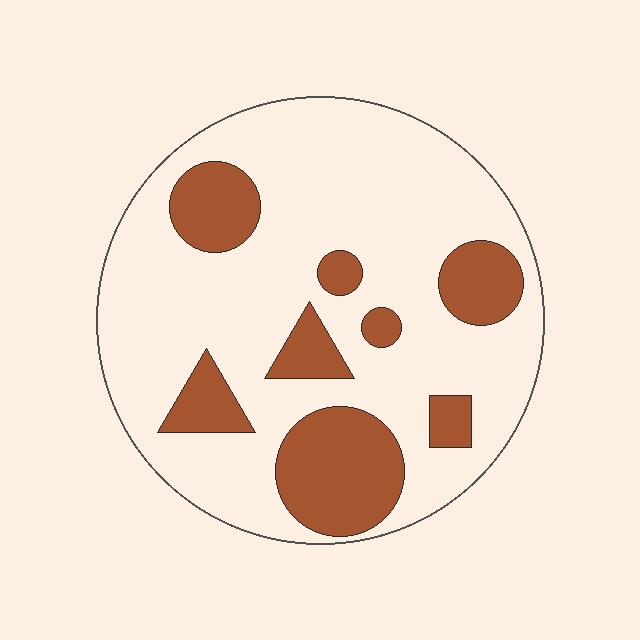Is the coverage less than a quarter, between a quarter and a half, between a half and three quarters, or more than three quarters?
Less than a quarter.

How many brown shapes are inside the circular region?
8.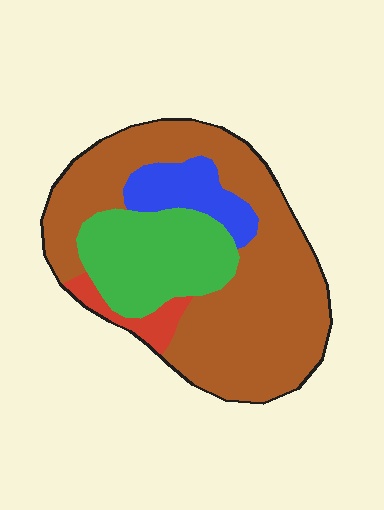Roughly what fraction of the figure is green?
Green covers 23% of the figure.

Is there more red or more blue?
Blue.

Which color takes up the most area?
Brown, at roughly 60%.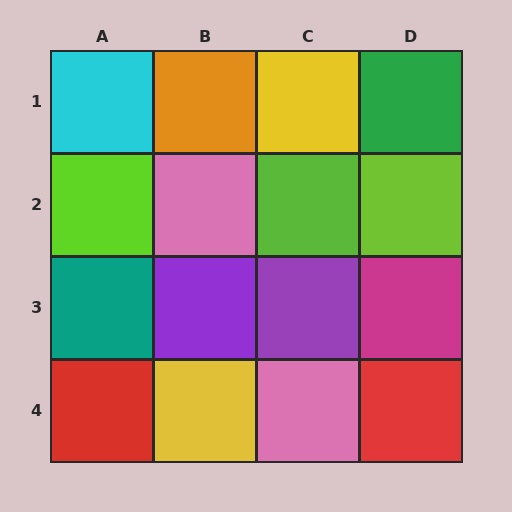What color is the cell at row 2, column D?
Lime.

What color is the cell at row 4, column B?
Yellow.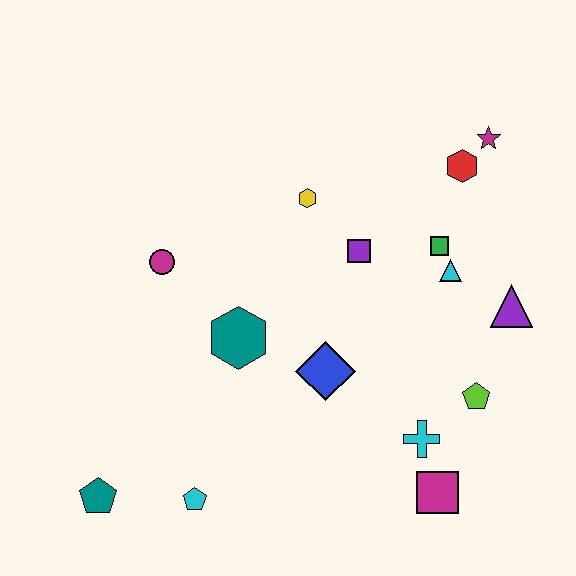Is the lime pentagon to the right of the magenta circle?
Yes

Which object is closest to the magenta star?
The red hexagon is closest to the magenta star.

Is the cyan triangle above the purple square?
No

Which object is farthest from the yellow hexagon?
The teal pentagon is farthest from the yellow hexagon.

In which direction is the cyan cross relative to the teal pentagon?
The cyan cross is to the right of the teal pentagon.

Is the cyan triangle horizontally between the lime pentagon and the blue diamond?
Yes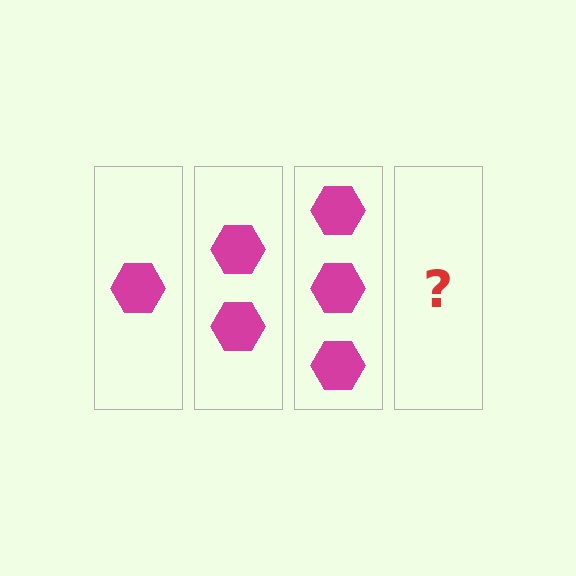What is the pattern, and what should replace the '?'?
The pattern is that each step adds one more hexagon. The '?' should be 4 hexagons.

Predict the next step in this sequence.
The next step is 4 hexagons.